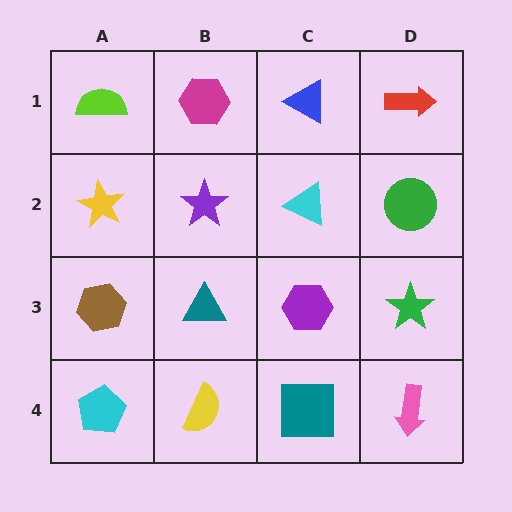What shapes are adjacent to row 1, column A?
A yellow star (row 2, column A), a magenta hexagon (row 1, column B).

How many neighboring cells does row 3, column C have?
4.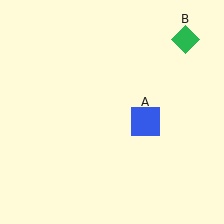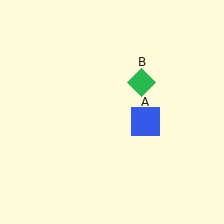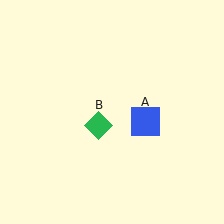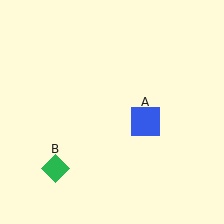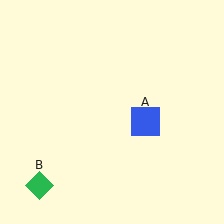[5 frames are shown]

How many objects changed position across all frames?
1 object changed position: green diamond (object B).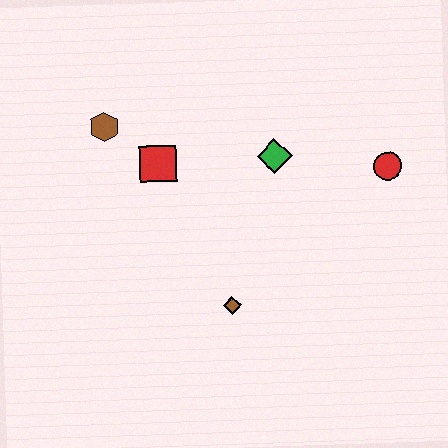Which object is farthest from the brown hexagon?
The red circle is farthest from the brown hexagon.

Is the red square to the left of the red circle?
Yes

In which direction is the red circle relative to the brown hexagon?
The red circle is to the right of the brown hexagon.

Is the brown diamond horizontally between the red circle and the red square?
Yes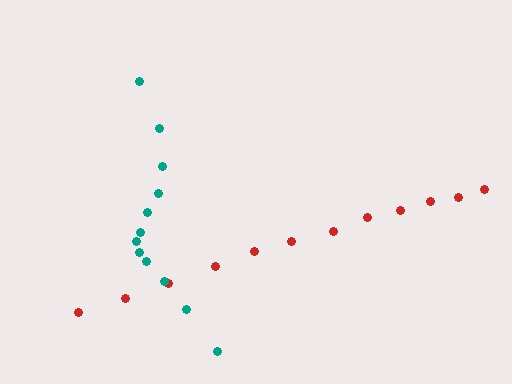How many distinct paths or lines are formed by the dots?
There are 2 distinct paths.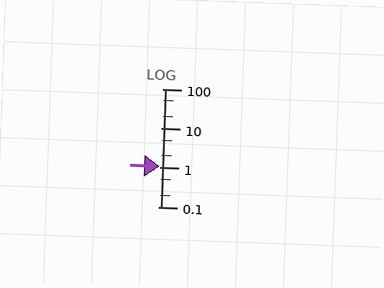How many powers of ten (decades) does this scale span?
The scale spans 3 decades, from 0.1 to 100.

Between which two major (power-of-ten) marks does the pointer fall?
The pointer is between 1 and 10.